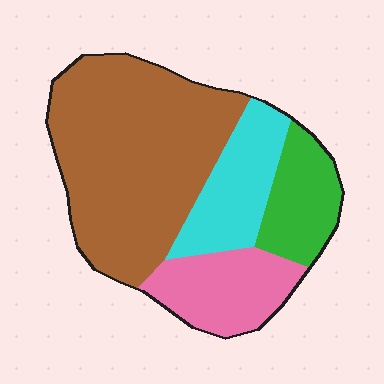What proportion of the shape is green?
Green takes up less than a quarter of the shape.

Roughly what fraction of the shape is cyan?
Cyan takes up less than a quarter of the shape.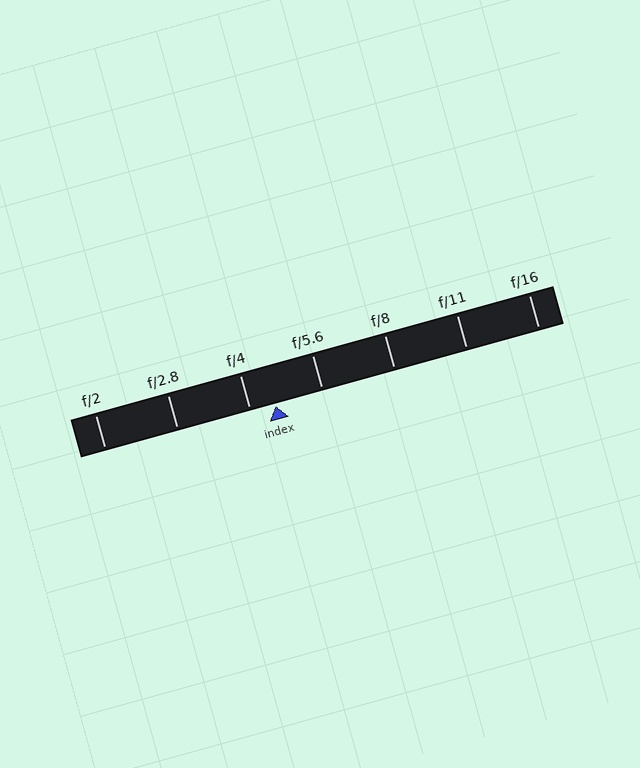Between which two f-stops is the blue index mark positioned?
The index mark is between f/4 and f/5.6.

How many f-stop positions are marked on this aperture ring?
There are 7 f-stop positions marked.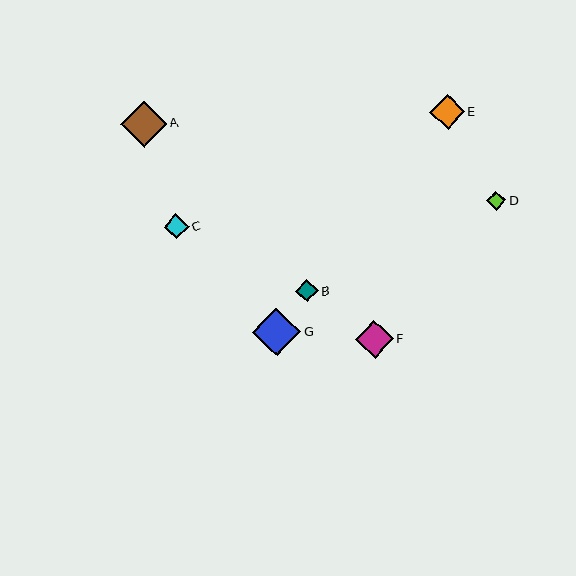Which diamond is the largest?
Diamond G is the largest with a size of approximately 49 pixels.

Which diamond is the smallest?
Diamond D is the smallest with a size of approximately 19 pixels.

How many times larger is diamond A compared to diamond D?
Diamond A is approximately 2.4 times the size of diamond D.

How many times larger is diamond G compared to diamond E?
Diamond G is approximately 1.4 times the size of diamond E.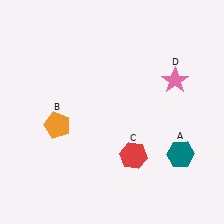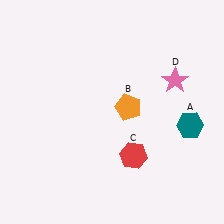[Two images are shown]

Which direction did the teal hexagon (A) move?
The teal hexagon (A) moved up.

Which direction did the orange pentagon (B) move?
The orange pentagon (B) moved right.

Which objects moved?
The objects that moved are: the teal hexagon (A), the orange pentagon (B).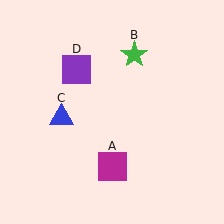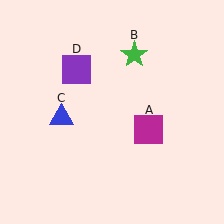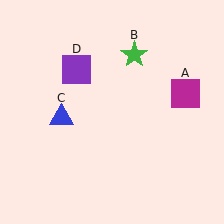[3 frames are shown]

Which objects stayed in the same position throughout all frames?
Green star (object B) and blue triangle (object C) and purple square (object D) remained stationary.